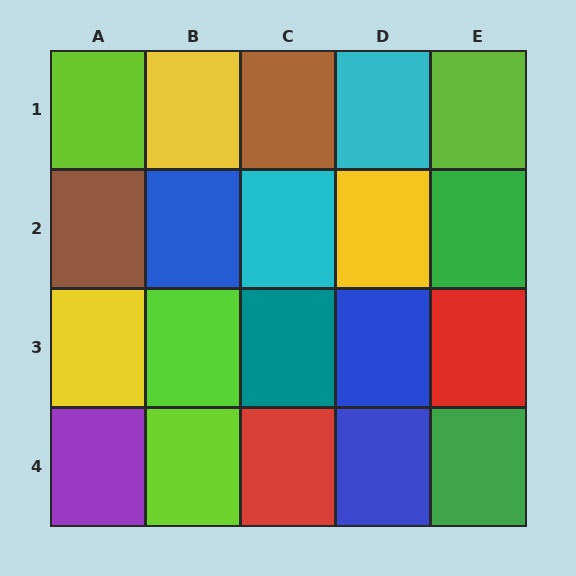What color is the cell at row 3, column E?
Red.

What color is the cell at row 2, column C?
Cyan.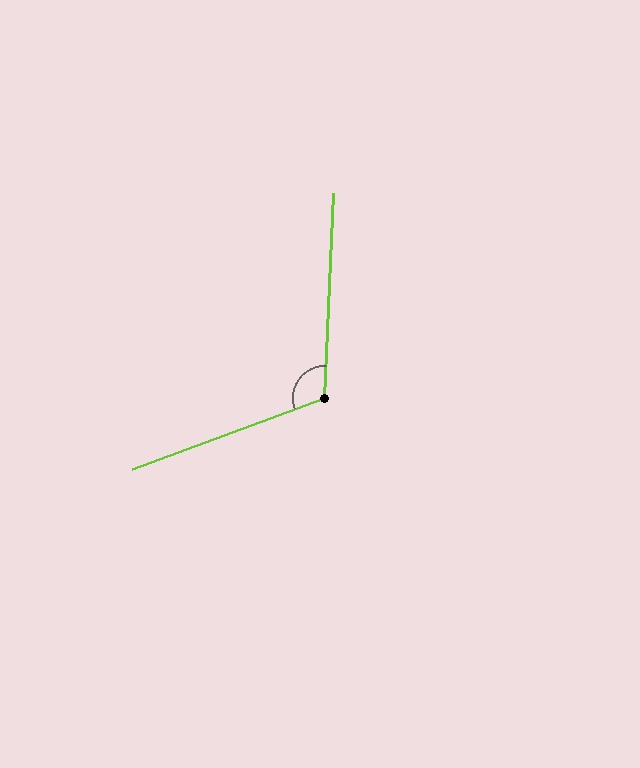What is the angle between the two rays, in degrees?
Approximately 113 degrees.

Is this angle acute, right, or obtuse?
It is obtuse.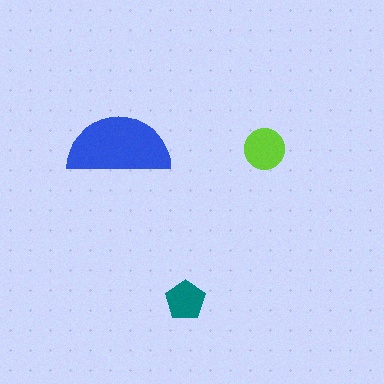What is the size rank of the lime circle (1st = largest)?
2nd.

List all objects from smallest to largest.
The teal pentagon, the lime circle, the blue semicircle.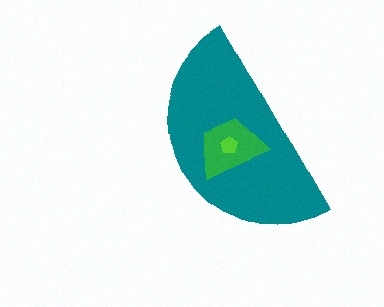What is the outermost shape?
The teal semicircle.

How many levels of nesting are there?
3.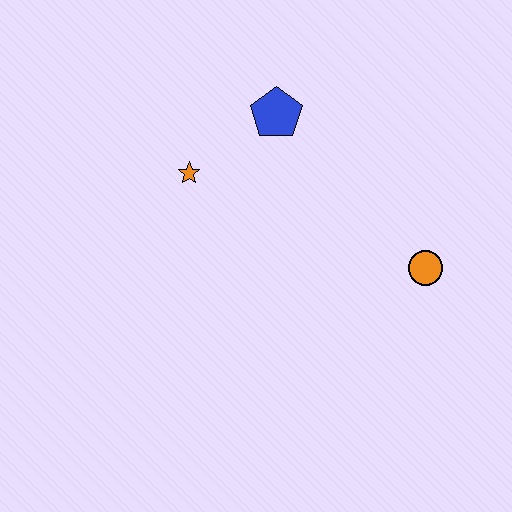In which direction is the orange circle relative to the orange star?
The orange circle is to the right of the orange star.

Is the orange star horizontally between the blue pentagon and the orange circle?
No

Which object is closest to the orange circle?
The blue pentagon is closest to the orange circle.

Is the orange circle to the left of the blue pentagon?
No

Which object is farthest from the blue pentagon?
The orange circle is farthest from the blue pentagon.